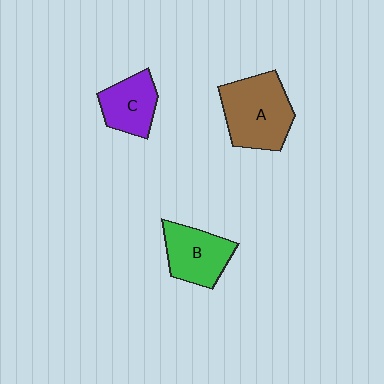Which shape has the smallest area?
Shape C (purple).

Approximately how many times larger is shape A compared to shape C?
Approximately 1.6 times.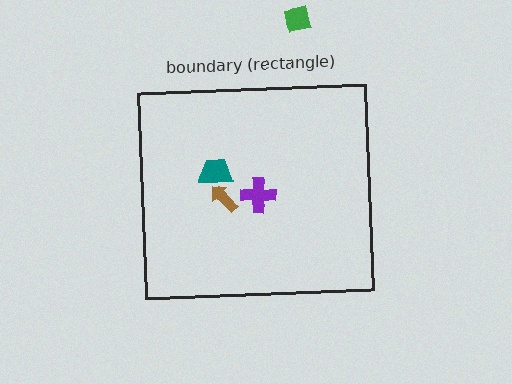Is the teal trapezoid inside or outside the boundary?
Inside.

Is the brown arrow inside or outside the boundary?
Inside.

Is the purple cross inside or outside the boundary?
Inside.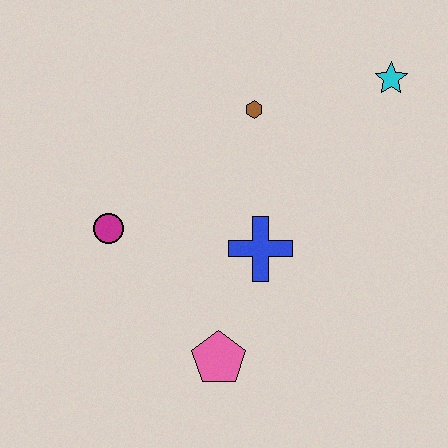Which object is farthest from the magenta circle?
The cyan star is farthest from the magenta circle.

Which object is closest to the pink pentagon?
The blue cross is closest to the pink pentagon.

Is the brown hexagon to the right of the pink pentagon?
Yes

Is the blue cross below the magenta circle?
Yes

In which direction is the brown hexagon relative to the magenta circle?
The brown hexagon is to the right of the magenta circle.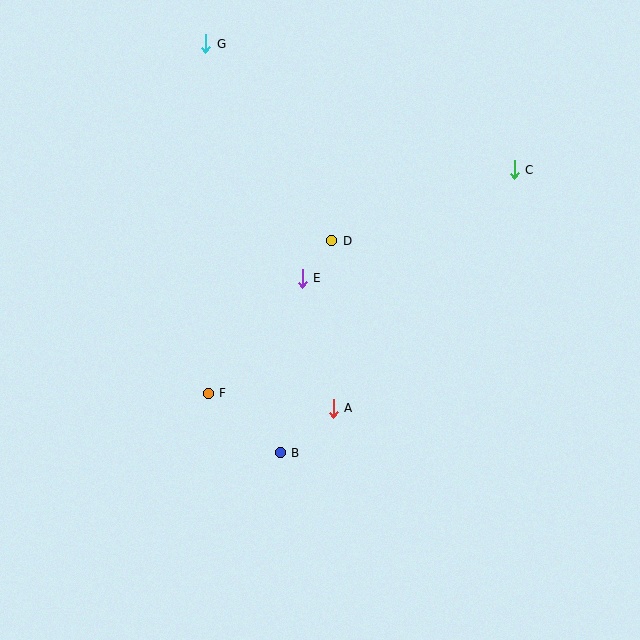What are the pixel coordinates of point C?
Point C is at (514, 170).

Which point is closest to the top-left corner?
Point G is closest to the top-left corner.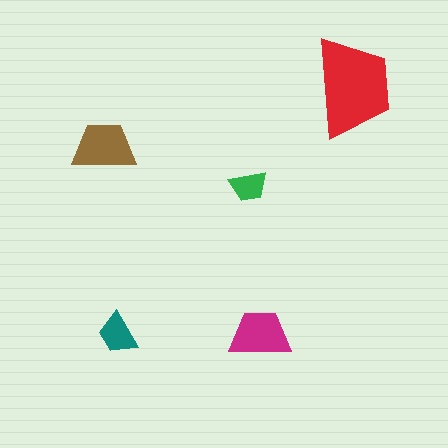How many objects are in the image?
There are 5 objects in the image.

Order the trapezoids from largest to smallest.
the red one, the brown one, the magenta one, the teal one, the green one.